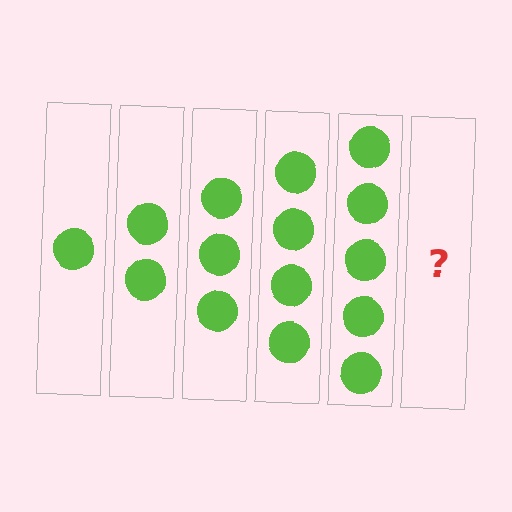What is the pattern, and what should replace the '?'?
The pattern is that each step adds one more circle. The '?' should be 6 circles.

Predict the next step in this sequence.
The next step is 6 circles.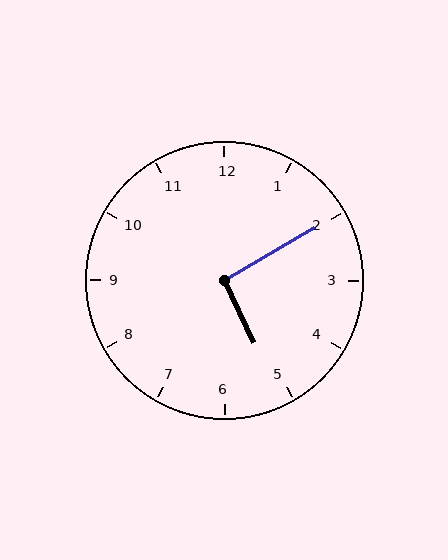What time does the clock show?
5:10.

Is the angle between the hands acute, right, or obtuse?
It is right.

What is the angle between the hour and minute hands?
Approximately 95 degrees.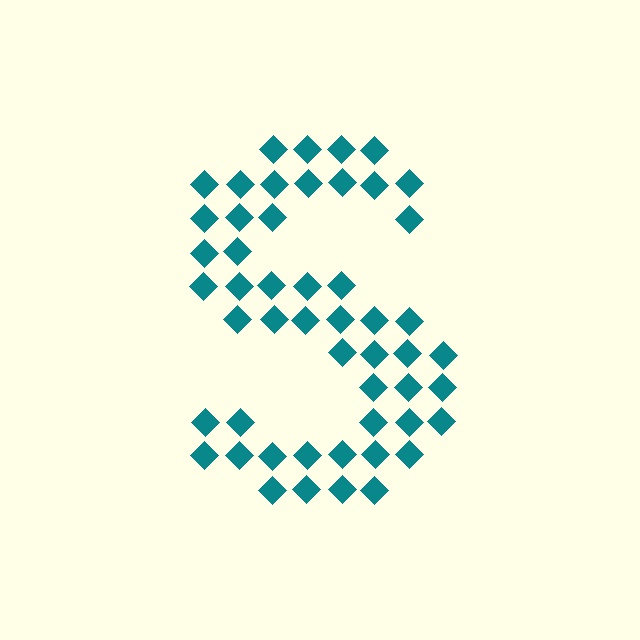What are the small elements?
The small elements are diamonds.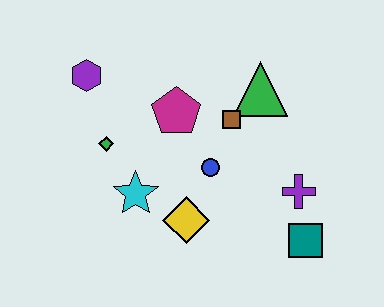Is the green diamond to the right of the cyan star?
No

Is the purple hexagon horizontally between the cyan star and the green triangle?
No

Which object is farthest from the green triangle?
The purple hexagon is farthest from the green triangle.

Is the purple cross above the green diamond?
No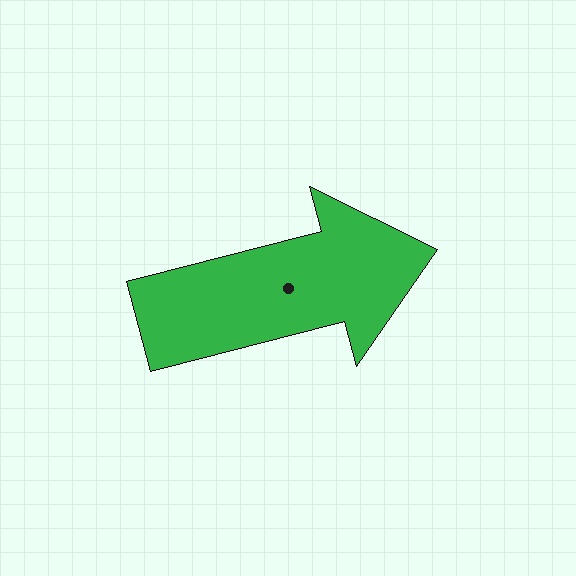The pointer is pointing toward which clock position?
Roughly 3 o'clock.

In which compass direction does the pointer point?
East.